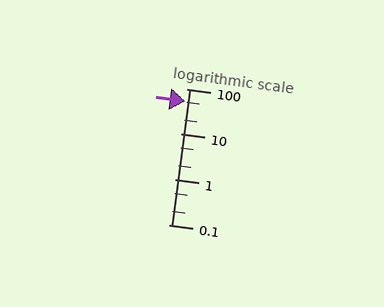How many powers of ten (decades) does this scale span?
The scale spans 3 decades, from 0.1 to 100.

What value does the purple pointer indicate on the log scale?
The pointer indicates approximately 52.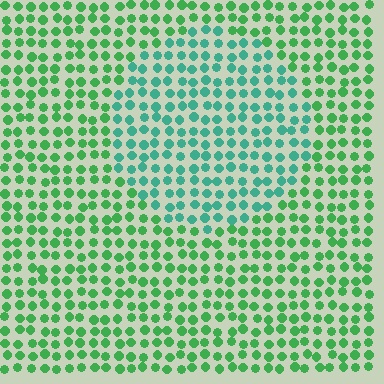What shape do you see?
I see a circle.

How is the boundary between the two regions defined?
The boundary is defined purely by a slight shift in hue (about 35 degrees). Spacing, size, and orientation are identical on both sides.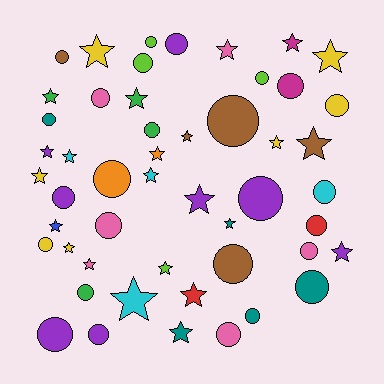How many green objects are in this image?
There are 4 green objects.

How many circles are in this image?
There are 26 circles.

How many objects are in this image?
There are 50 objects.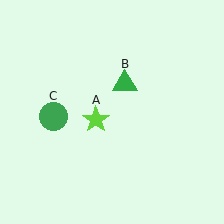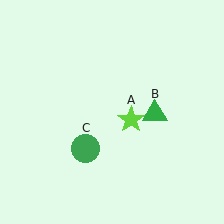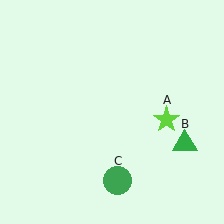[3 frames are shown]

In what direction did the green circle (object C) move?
The green circle (object C) moved down and to the right.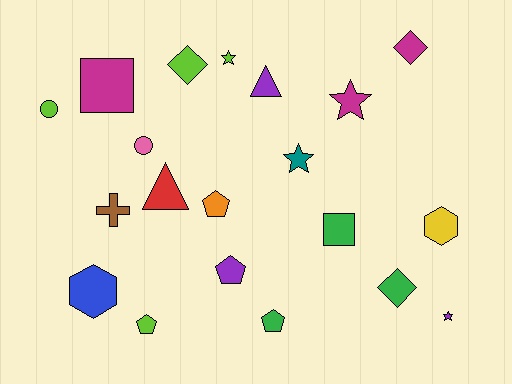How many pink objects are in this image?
There is 1 pink object.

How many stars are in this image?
There are 4 stars.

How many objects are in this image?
There are 20 objects.